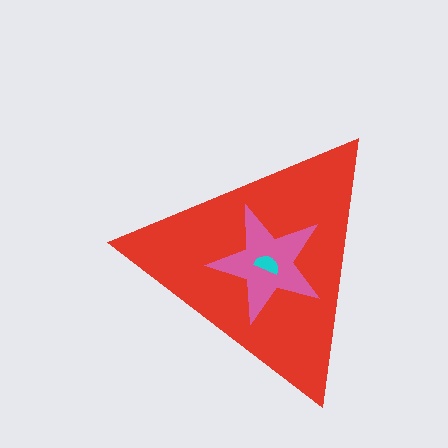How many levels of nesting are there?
3.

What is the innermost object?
The cyan semicircle.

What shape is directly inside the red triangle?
The pink star.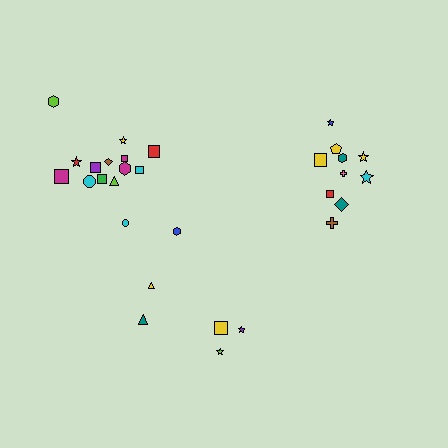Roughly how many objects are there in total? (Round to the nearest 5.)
Roughly 30 objects in total.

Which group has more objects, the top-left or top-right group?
The top-left group.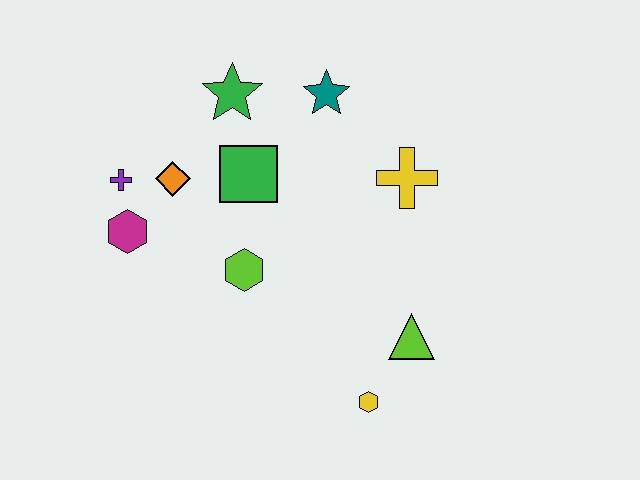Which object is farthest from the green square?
The yellow hexagon is farthest from the green square.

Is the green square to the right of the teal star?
No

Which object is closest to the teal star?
The green star is closest to the teal star.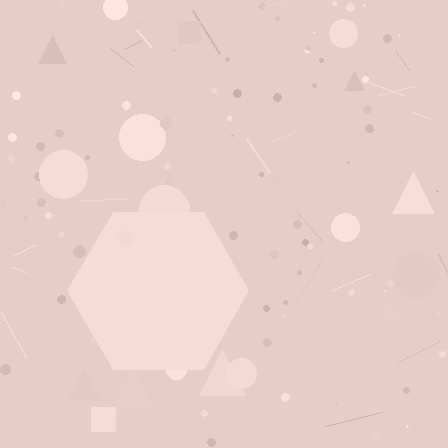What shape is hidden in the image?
A hexagon is hidden in the image.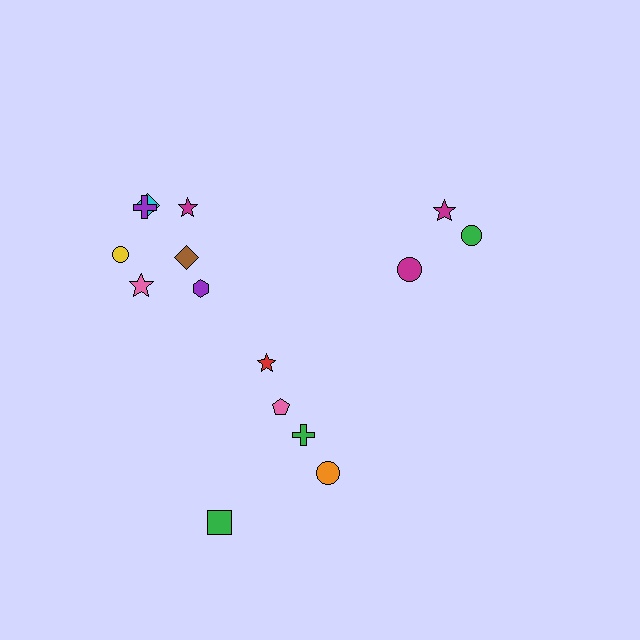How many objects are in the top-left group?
There are 7 objects.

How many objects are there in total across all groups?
There are 15 objects.